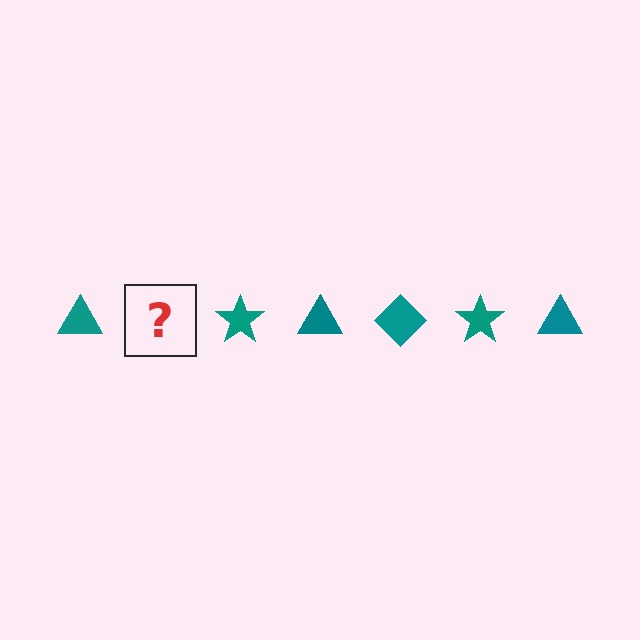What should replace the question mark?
The question mark should be replaced with a teal diamond.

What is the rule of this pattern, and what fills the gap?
The rule is that the pattern cycles through triangle, diamond, star shapes in teal. The gap should be filled with a teal diamond.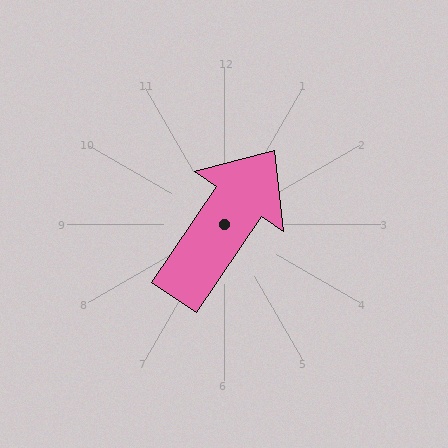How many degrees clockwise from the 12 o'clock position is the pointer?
Approximately 34 degrees.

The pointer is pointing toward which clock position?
Roughly 1 o'clock.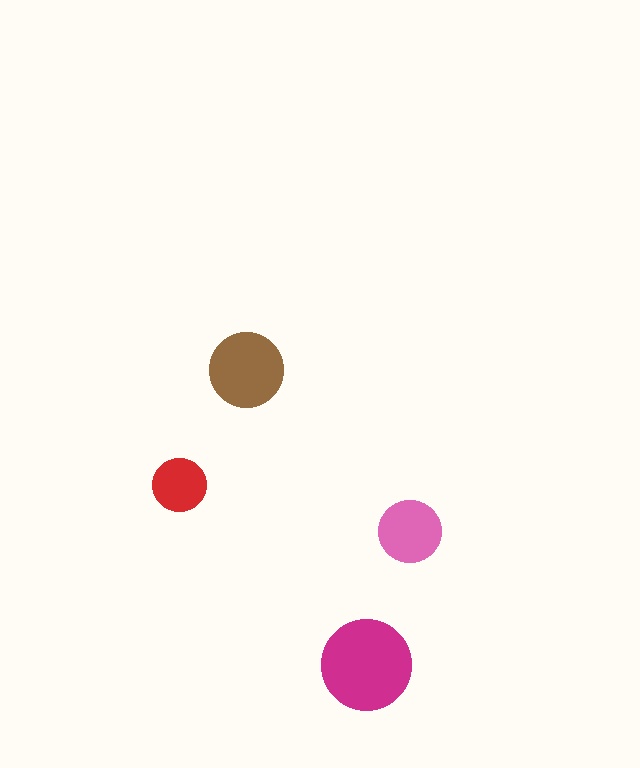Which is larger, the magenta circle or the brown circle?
The magenta one.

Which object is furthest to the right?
The pink circle is rightmost.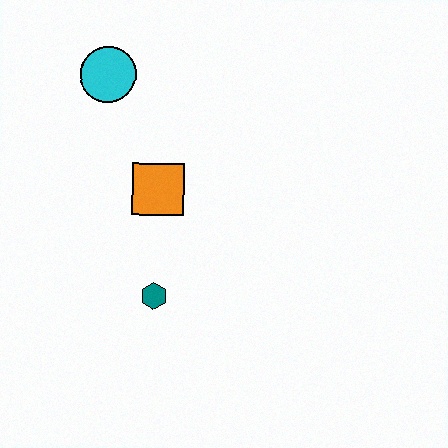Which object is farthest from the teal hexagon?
The cyan circle is farthest from the teal hexagon.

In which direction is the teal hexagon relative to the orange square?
The teal hexagon is below the orange square.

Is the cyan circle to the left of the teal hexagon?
Yes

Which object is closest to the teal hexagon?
The orange square is closest to the teal hexagon.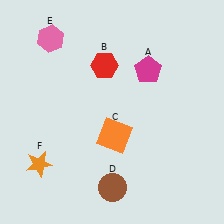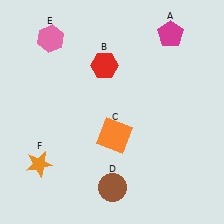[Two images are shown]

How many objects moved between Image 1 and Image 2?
1 object moved between the two images.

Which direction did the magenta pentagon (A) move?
The magenta pentagon (A) moved up.